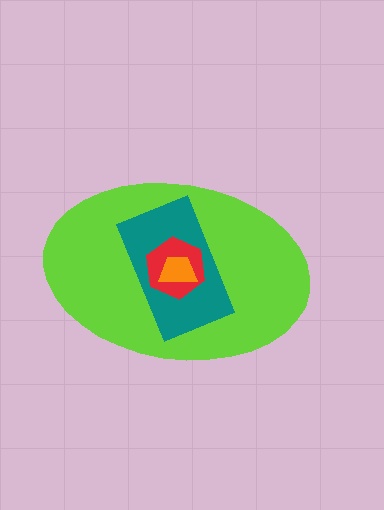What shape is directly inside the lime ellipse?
The teal rectangle.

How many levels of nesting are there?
4.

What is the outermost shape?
The lime ellipse.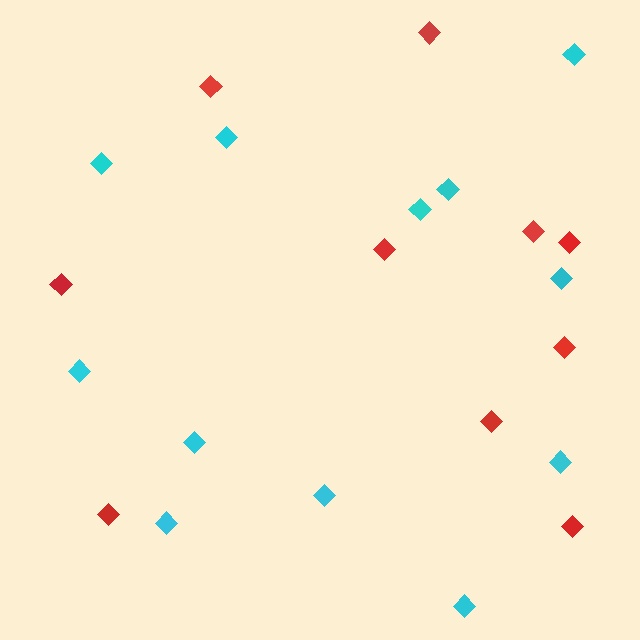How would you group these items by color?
There are 2 groups: one group of red diamonds (10) and one group of cyan diamonds (12).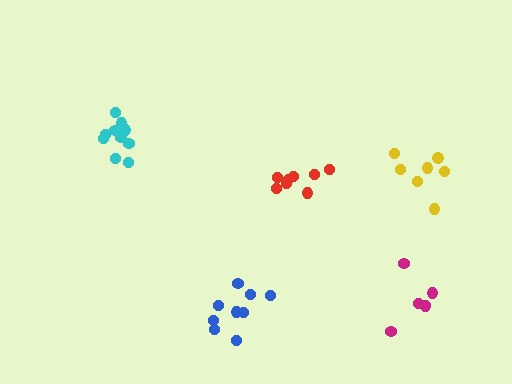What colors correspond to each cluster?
The clusters are colored: yellow, red, cyan, blue, magenta.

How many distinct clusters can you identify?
There are 5 distinct clusters.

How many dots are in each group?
Group 1: 7 dots, Group 2: 8 dots, Group 3: 10 dots, Group 4: 9 dots, Group 5: 6 dots (40 total).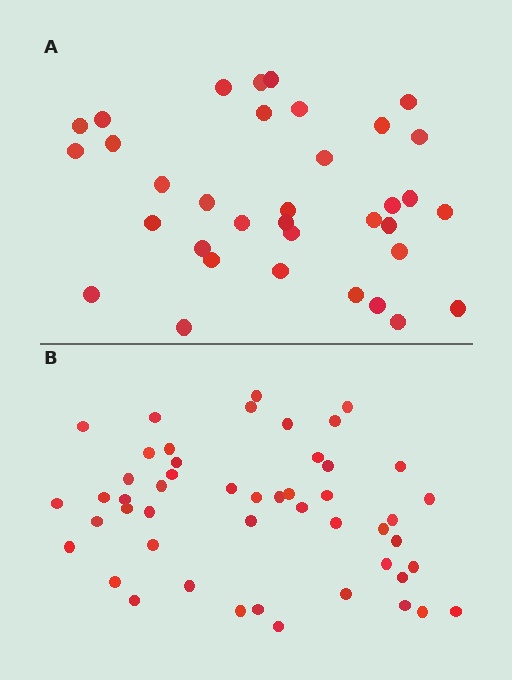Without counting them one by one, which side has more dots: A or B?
Region B (the bottom region) has more dots.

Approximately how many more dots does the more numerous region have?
Region B has approximately 15 more dots than region A.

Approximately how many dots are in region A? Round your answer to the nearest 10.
About 40 dots. (The exact count is 35, which rounds to 40.)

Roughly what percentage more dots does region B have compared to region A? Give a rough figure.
About 40% more.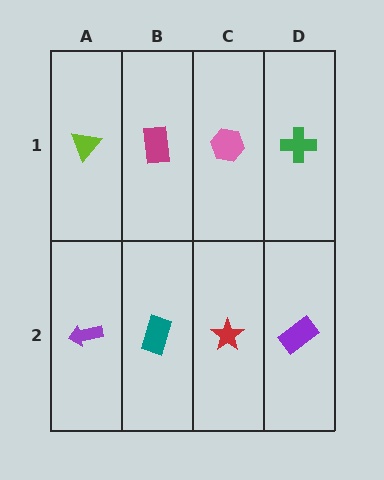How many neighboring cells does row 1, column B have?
3.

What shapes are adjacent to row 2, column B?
A magenta rectangle (row 1, column B), a purple arrow (row 2, column A), a red star (row 2, column C).